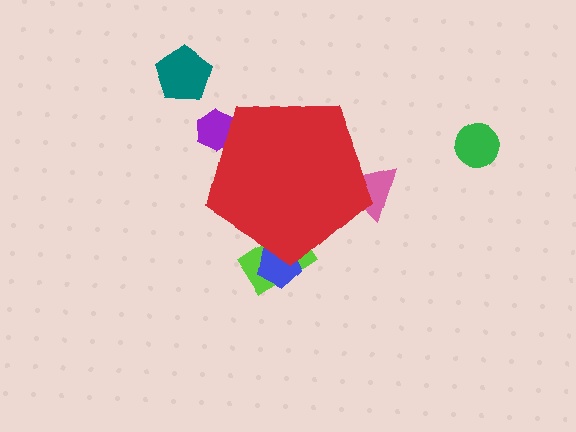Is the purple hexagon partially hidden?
Yes, the purple hexagon is partially hidden behind the red pentagon.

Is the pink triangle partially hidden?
Yes, the pink triangle is partially hidden behind the red pentagon.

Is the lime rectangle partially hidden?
Yes, the lime rectangle is partially hidden behind the red pentagon.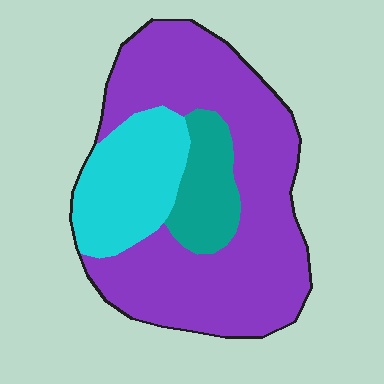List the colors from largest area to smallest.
From largest to smallest: purple, cyan, teal.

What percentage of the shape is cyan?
Cyan takes up between a sixth and a third of the shape.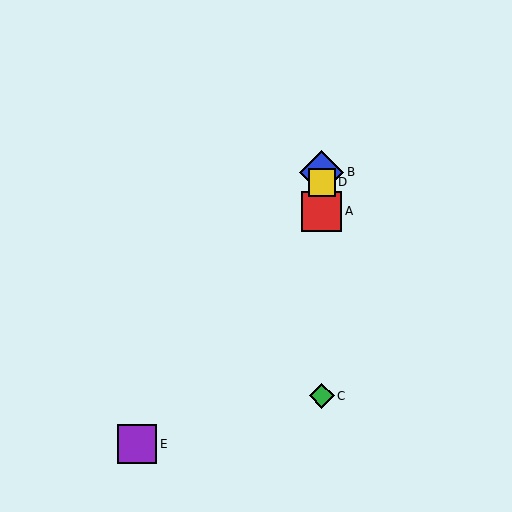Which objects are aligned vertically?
Objects A, B, C, D are aligned vertically.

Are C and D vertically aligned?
Yes, both are at x≈322.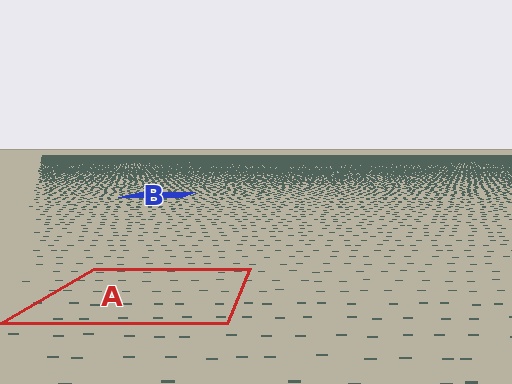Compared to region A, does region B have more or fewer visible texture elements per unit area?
Region B has more texture elements per unit area — they are packed more densely because it is farther away.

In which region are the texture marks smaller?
The texture marks are smaller in region B, because it is farther away.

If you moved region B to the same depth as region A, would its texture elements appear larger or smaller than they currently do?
They would appear larger. At a closer depth, the same texture elements are projected at a bigger on-screen size.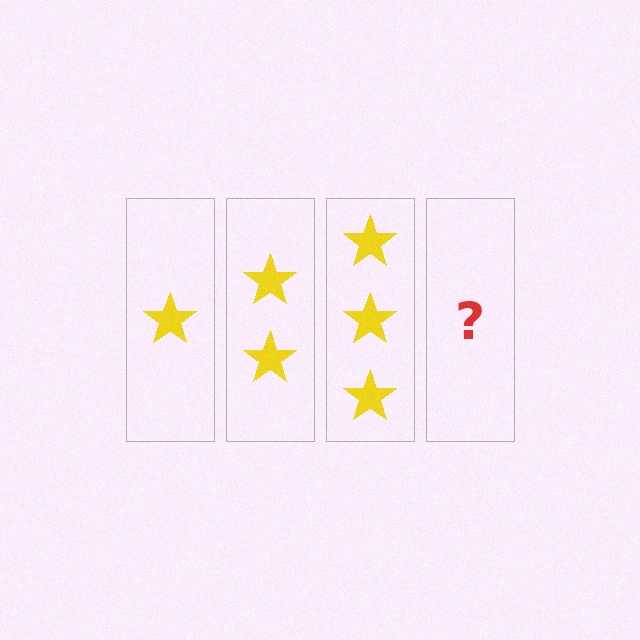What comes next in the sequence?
The next element should be 4 stars.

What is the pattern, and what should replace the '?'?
The pattern is that each step adds one more star. The '?' should be 4 stars.